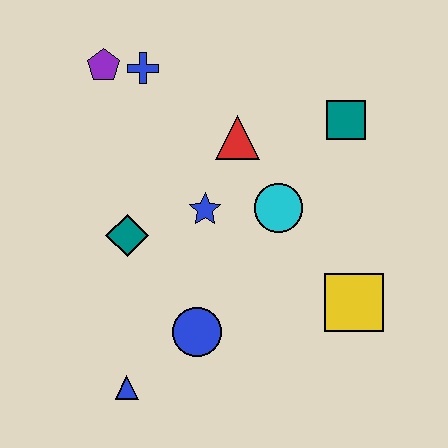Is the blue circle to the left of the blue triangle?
No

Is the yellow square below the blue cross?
Yes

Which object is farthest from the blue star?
The blue triangle is farthest from the blue star.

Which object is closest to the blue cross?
The purple pentagon is closest to the blue cross.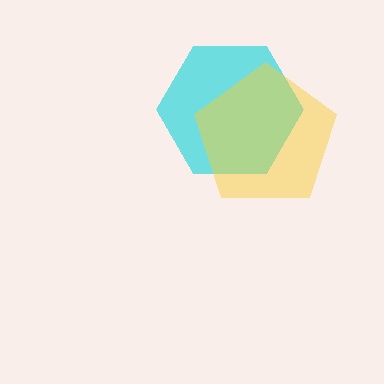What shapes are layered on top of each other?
The layered shapes are: a cyan hexagon, a yellow pentagon.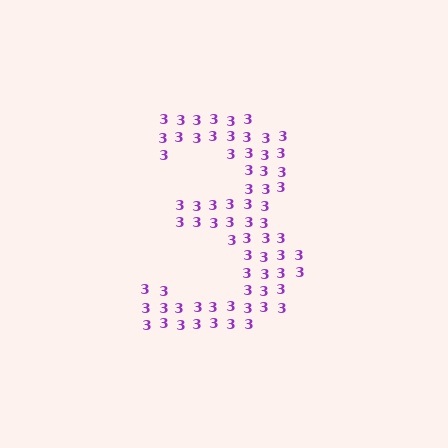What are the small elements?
The small elements are digit 3's.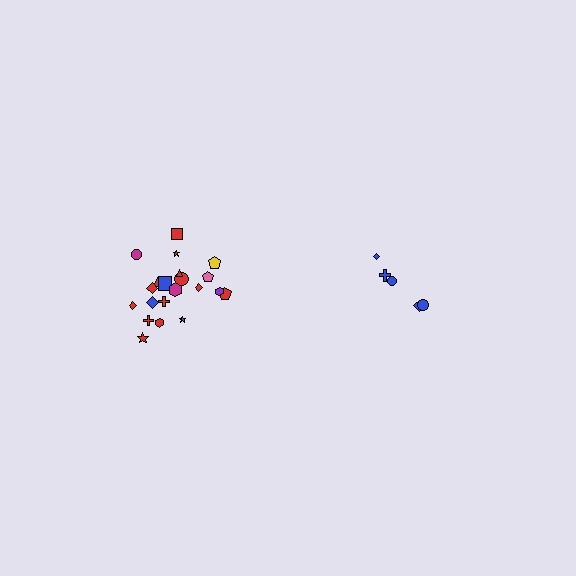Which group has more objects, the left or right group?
The left group.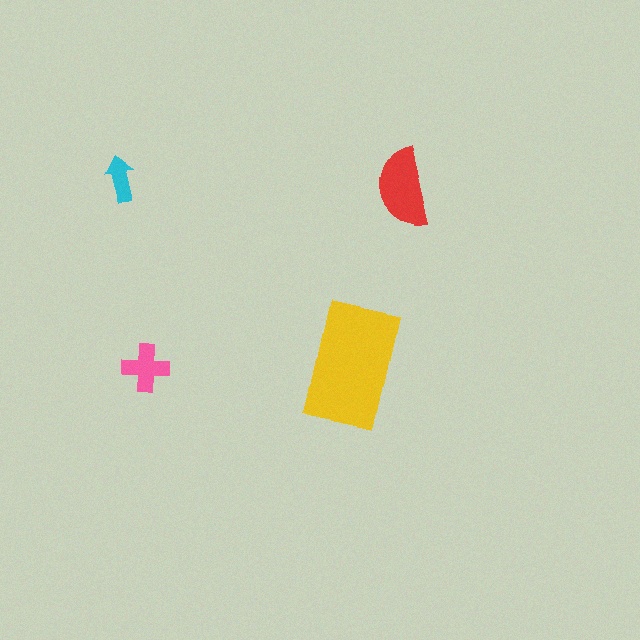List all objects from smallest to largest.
The cyan arrow, the pink cross, the red semicircle, the yellow rectangle.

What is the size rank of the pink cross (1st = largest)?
3rd.